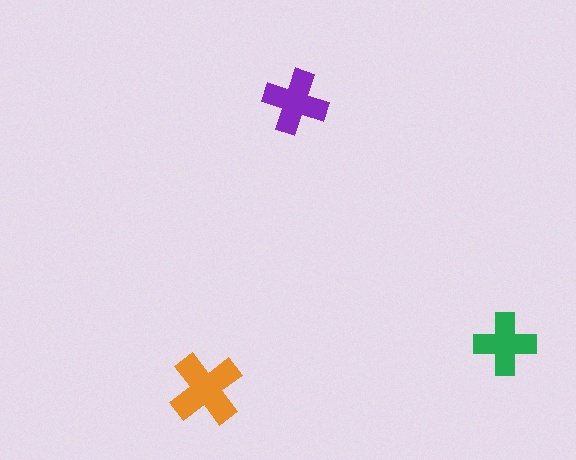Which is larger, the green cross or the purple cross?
The purple one.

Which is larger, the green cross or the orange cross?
The orange one.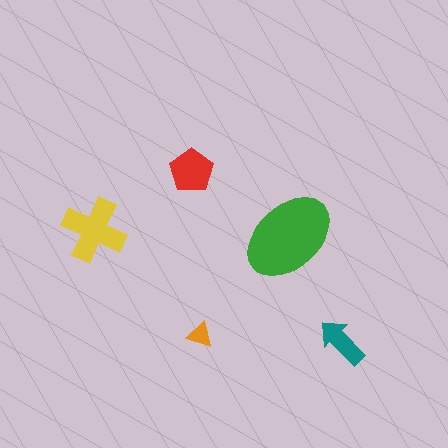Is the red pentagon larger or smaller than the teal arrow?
Larger.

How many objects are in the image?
There are 5 objects in the image.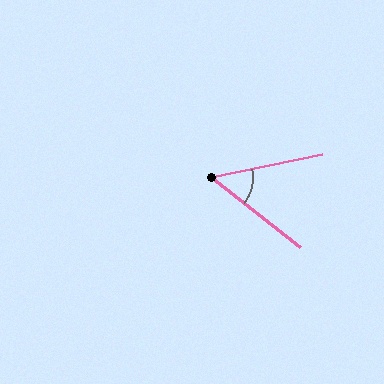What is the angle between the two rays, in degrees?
Approximately 50 degrees.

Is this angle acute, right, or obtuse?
It is acute.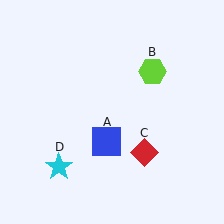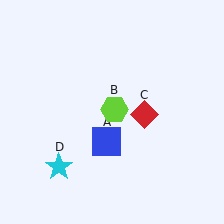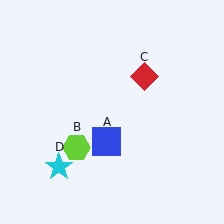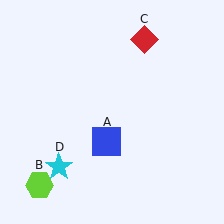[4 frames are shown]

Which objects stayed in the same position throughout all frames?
Blue square (object A) and cyan star (object D) remained stationary.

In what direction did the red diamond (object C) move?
The red diamond (object C) moved up.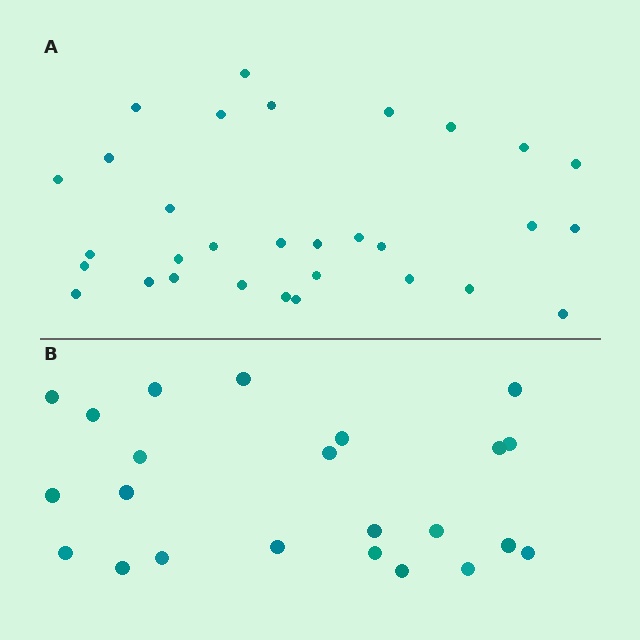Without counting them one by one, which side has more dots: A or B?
Region A (the top region) has more dots.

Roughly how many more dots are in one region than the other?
Region A has roughly 8 or so more dots than region B.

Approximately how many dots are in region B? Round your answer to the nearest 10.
About 20 dots. (The exact count is 23, which rounds to 20.)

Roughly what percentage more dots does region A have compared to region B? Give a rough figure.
About 35% more.